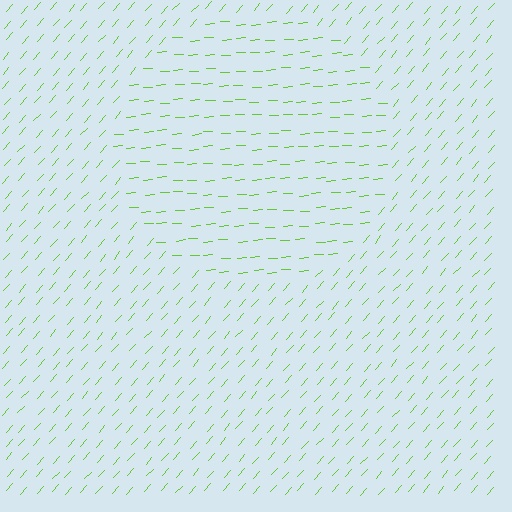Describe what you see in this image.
The image is filled with small lime line segments. A circle region in the image has lines oriented differently from the surrounding lines, creating a visible texture boundary.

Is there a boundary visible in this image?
Yes, there is a texture boundary formed by a change in line orientation.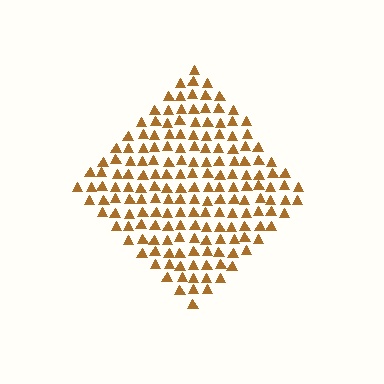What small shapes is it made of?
It is made of small triangles.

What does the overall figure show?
The overall figure shows a diamond.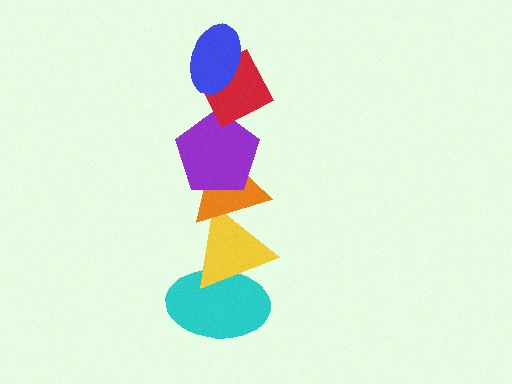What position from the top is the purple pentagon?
The purple pentagon is 3rd from the top.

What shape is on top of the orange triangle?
The purple pentagon is on top of the orange triangle.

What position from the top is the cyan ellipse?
The cyan ellipse is 6th from the top.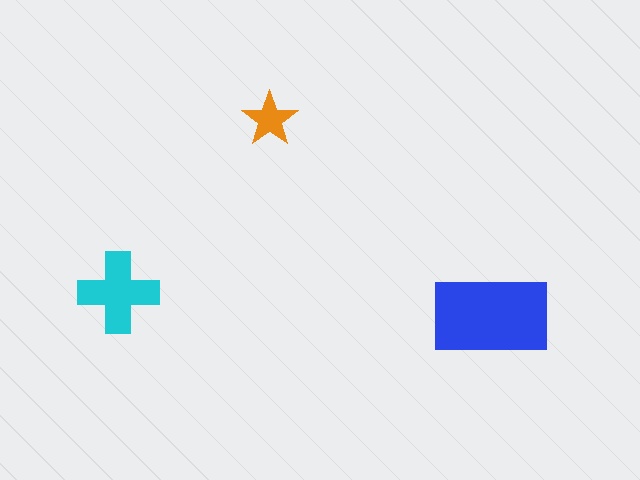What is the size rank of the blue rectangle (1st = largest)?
1st.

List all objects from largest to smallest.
The blue rectangle, the cyan cross, the orange star.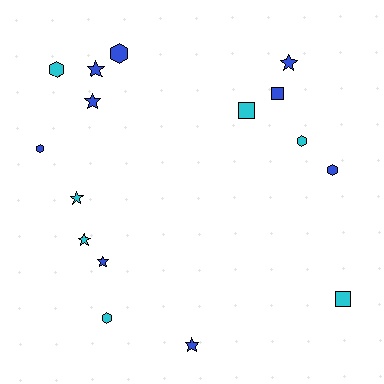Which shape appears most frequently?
Star, with 7 objects.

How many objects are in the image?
There are 16 objects.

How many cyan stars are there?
There are 2 cyan stars.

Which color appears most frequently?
Blue, with 9 objects.